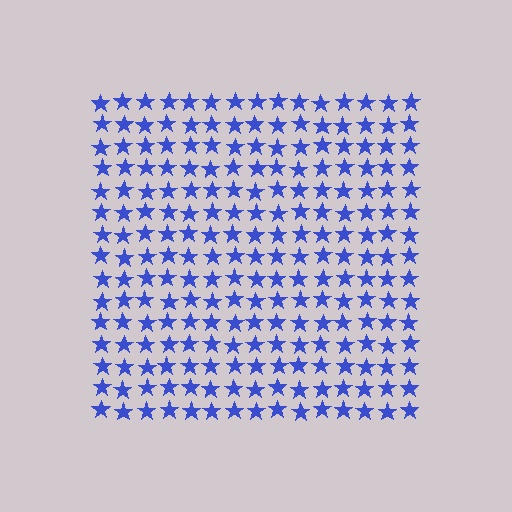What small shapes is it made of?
It is made of small stars.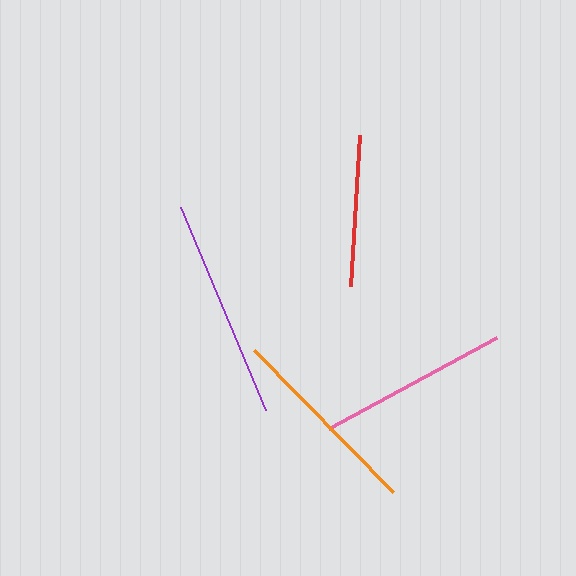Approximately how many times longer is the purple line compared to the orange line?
The purple line is approximately 1.1 times the length of the orange line.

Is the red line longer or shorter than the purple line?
The purple line is longer than the red line.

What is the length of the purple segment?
The purple segment is approximately 220 pixels long.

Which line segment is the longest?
The purple line is the longest at approximately 220 pixels.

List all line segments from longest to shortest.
From longest to shortest: purple, orange, pink, red.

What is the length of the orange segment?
The orange segment is approximately 198 pixels long.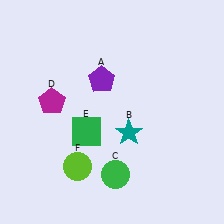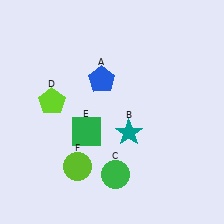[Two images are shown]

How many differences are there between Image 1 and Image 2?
There are 2 differences between the two images.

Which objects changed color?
A changed from purple to blue. D changed from magenta to lime.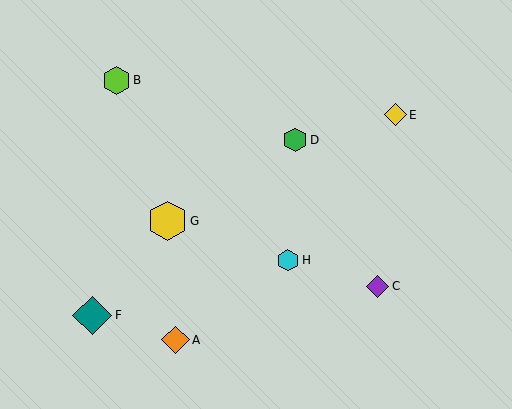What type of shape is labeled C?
Shape C is a purple diamond.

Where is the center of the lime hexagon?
The center of the lime hexagon is at (116, 80).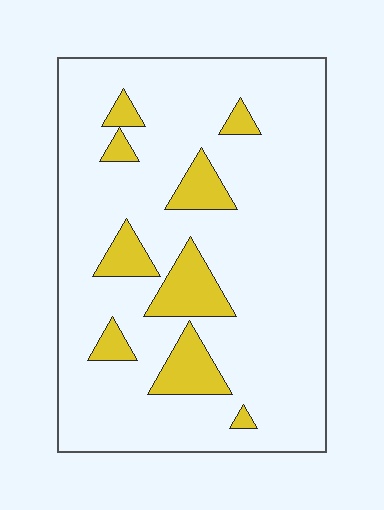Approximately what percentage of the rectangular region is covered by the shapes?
Approximately 15%.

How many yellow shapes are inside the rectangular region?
9.